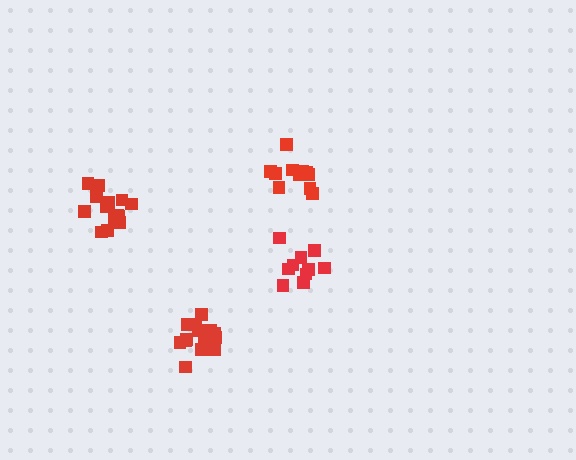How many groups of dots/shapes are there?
There are 4 groups.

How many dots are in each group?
Group 1: 11 dots, Group 2: 14 dots, Group 3: 10 dots, Group 4: 14 dots (49 total).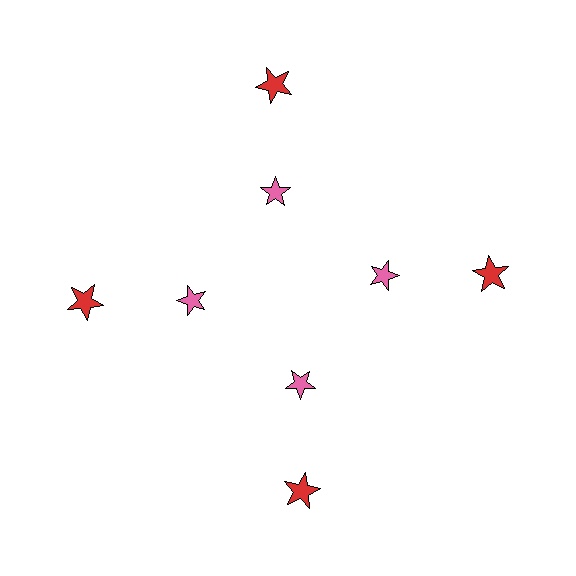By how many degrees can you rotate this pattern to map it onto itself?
The pattern maps onto itself every 90 degrees of rotation.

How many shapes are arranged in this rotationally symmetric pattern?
There are 8 shapes, arranged in 4 groups of 2.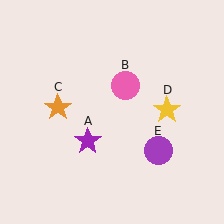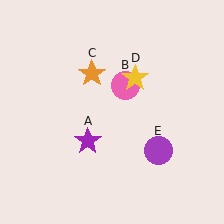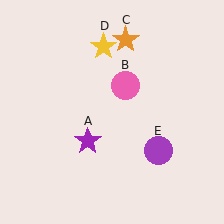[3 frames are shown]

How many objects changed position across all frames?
2 objects changed position: orange star (object C), yellow star (object D).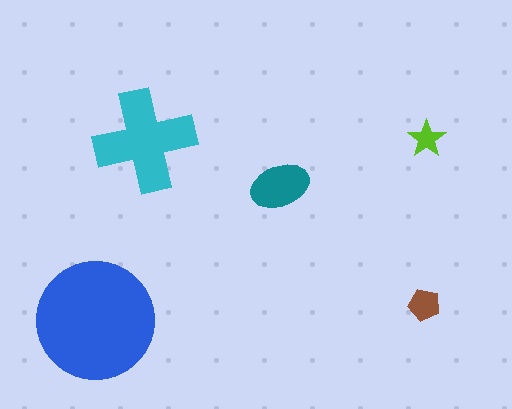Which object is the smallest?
The lime star.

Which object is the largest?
The blue circle.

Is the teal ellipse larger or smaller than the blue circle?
Smaller.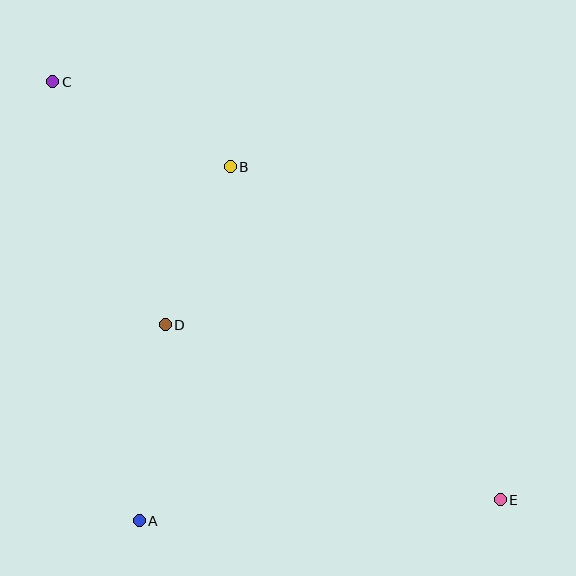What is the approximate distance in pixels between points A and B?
The distance between A and B is approximately 365 pixels.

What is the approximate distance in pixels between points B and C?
The distance between B and C is approximately 197 pixels.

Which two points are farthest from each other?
Points C and E are farthest from each other.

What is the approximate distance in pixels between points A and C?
The distance between A and C is approximately 447 pixels.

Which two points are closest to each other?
Points B and D are closest to each other.